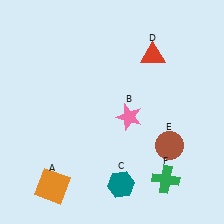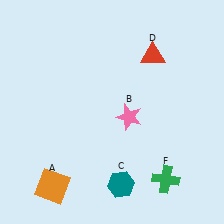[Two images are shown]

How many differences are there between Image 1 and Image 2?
There is 1 difference between the two images.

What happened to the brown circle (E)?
The brown circle (E) was removed in Image 2. It was in the bottom-right area of Image 1.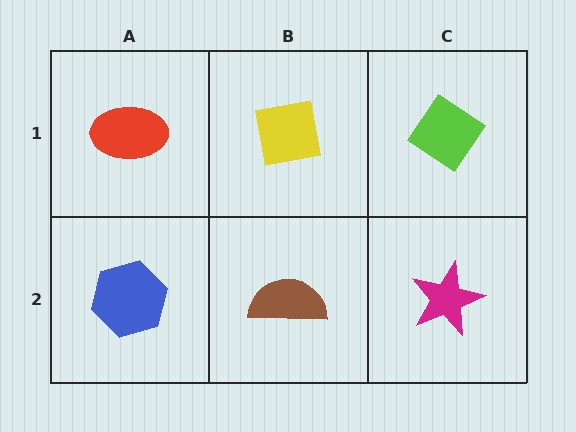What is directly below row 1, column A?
A blue hexagon.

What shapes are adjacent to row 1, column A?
A blue hexagon (row 2, column A), a yellow square (row 1, column B).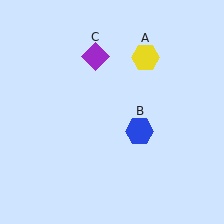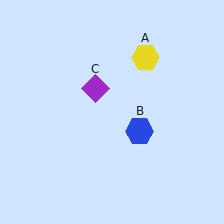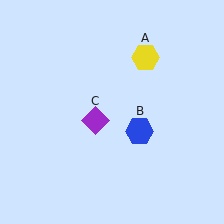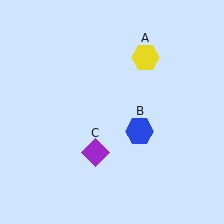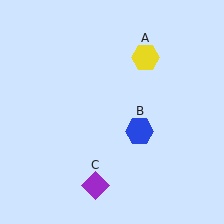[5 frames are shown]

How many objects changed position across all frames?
1 object changed position: purple diamond (object C).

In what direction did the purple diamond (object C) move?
The purple diamond (object C) moved down.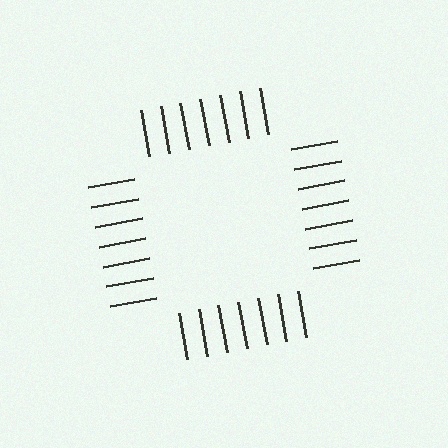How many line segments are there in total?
28 — 7 along each of the 4 edges.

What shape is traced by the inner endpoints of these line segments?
An illusory square — the line segments terminate on its edges but no continuous stroke is drawn.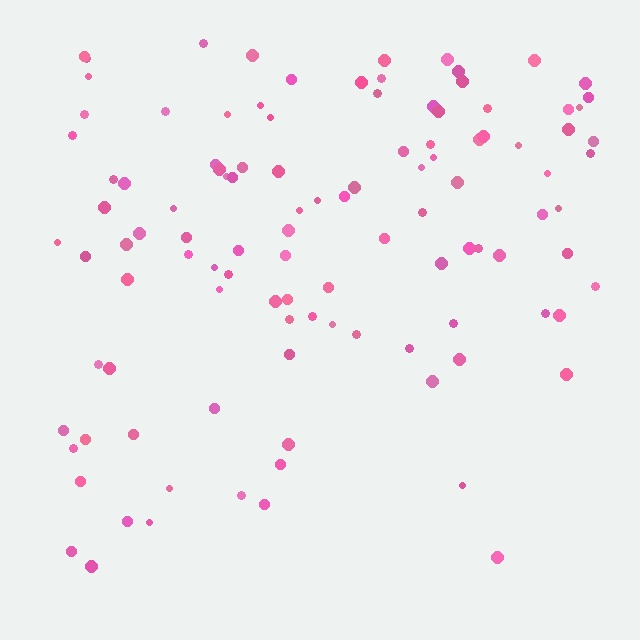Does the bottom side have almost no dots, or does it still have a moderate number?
Still a moderate number, just noticeably fewer than the top.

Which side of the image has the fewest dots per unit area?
The bottom.